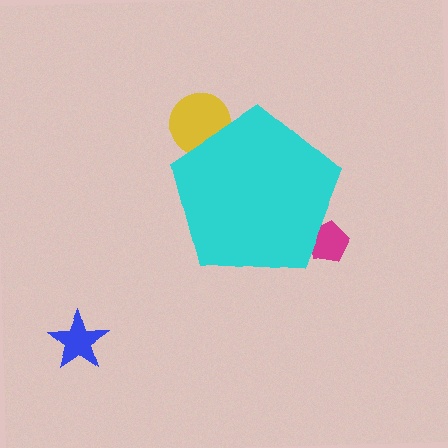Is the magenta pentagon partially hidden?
Yes, the magenta pentagon is partially hidden behind the cyan pentagon.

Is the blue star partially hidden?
No, the blue star is fully visible.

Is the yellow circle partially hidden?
Yes, the yellow circle is partially hidden behind the cyan pentagon.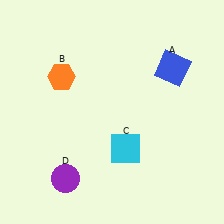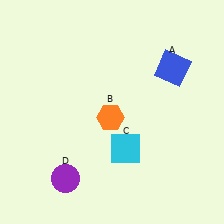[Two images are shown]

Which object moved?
The orange hexagon (B) moved right.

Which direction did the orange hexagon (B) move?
The orange hexagon (B) moved right.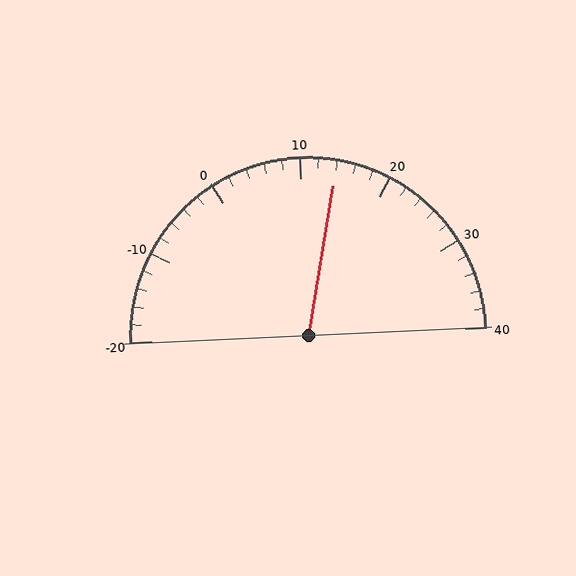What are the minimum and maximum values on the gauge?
The gauge ranges from -20 to 40.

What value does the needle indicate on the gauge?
The needle indicates approximately 14.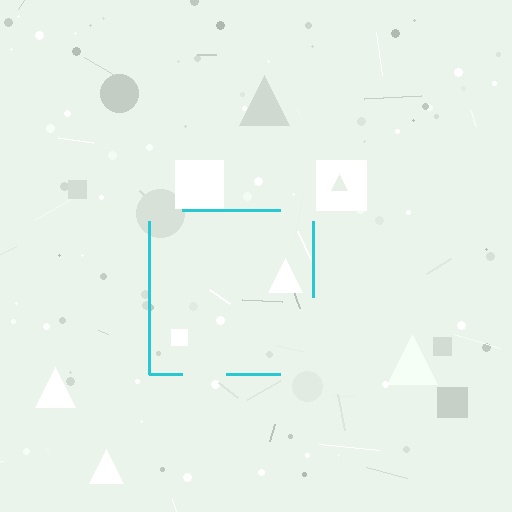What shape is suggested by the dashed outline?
The dashed outline suggests a square.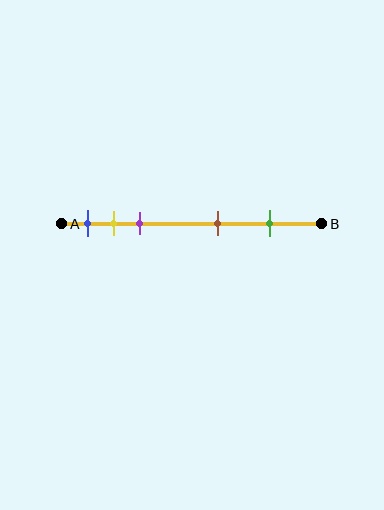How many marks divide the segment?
There are 5 marks dividing the segment.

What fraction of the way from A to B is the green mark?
The green mark is approximately 80% (0.8) of the way from A to B.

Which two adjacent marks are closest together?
The yellow and purple marks are the closest adjacent pair.